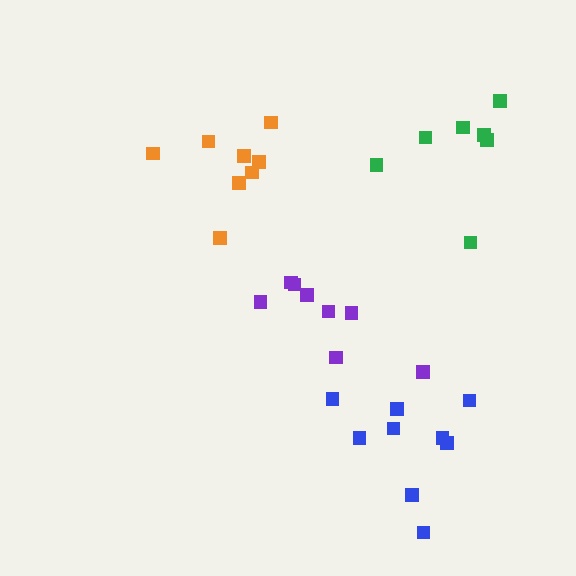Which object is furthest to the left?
The orange cluster is leftmost.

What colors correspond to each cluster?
The clusters are colored: blue, orange, green, purple.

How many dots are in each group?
Group 1: 9 dots, Group 2: 8 dots, Group 3: 7 dots, Group 4: 8 dots (32 total).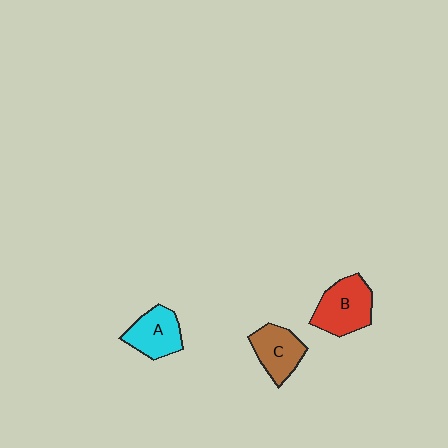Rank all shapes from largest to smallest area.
From largest to smallest: B (red), A (cyan), C (brown).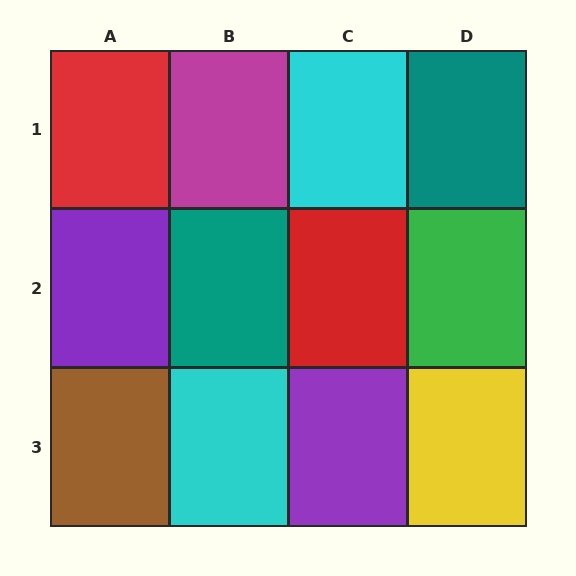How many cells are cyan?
2 cells are cyan.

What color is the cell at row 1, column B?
Magenta.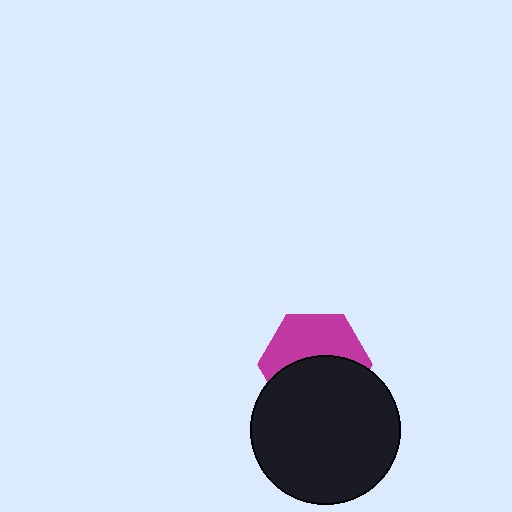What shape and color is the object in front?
The object in front is a black circle.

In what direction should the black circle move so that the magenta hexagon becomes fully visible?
The black circle should move down. That is the shortest direction to clear the overlap and leave the magenta hexagon fully visible.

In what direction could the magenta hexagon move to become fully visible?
The magenta hexagon could move up. That would shift it out from behind the black circle entirely.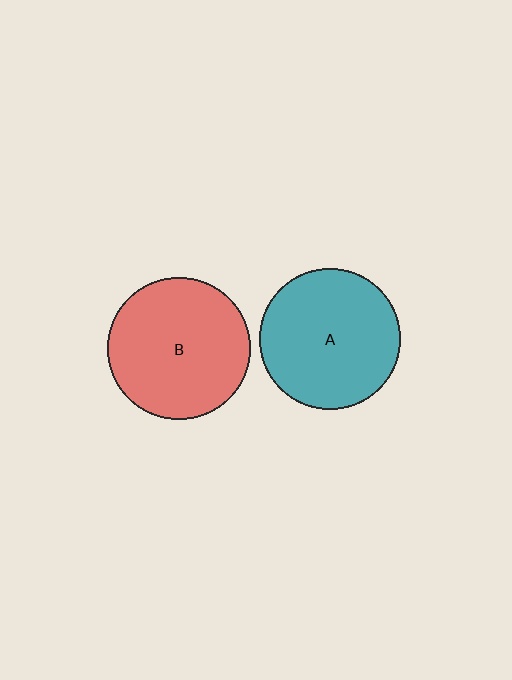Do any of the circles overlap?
No, none of the circles overlap.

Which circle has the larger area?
Circle B (red).